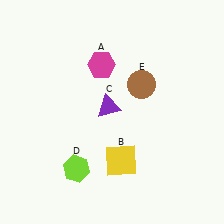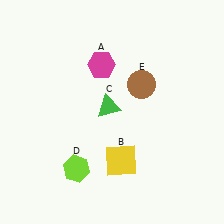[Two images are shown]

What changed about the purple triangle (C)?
In Image 1, C is purple. In Image 2, it changed to green.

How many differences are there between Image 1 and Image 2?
There is 1 difference between the two images.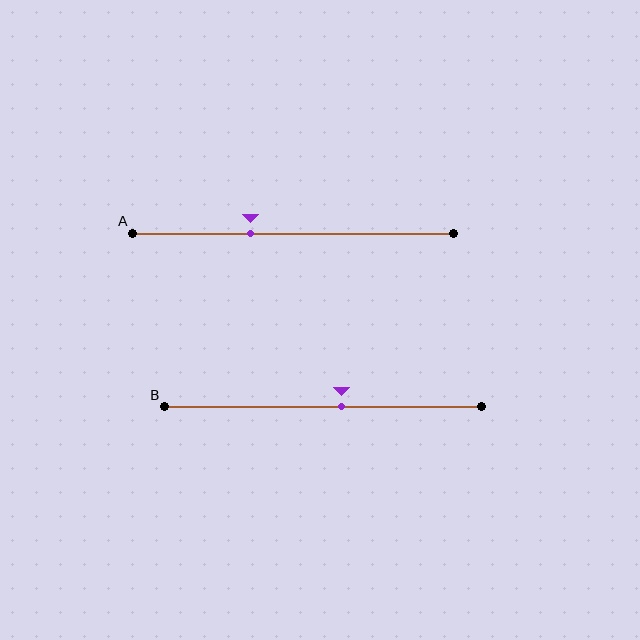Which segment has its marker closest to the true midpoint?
Segment B has its marker closest to the true midpoint.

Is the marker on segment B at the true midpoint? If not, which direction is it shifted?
No, the marker on segment B is shifted to the right by about 6% of the segment length.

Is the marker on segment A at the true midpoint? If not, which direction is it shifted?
No, the marker on segment A is shifted to the left by about 13% of the segment length.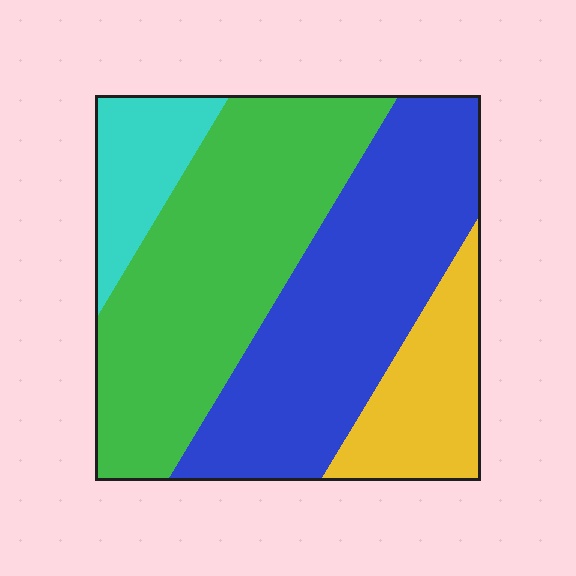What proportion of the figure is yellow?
Yellow takes up about one eighth (1/8) of the figure.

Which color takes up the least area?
Cyan, at roughly 10%.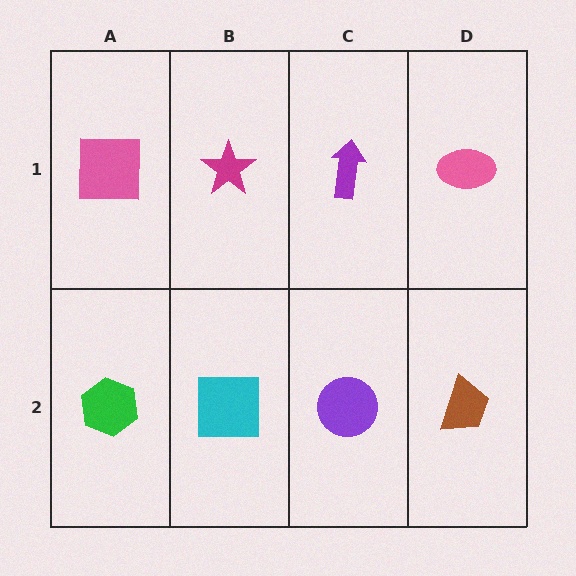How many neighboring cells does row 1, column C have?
3.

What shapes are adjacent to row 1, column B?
A cyan square (row 2, column B), a pink square (row 1, column A), a purple arrow (row 1, column C).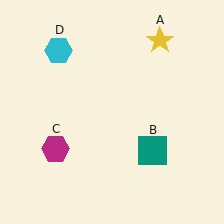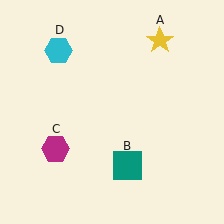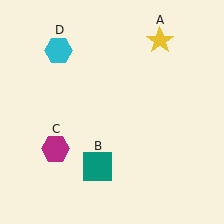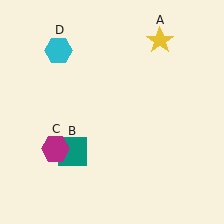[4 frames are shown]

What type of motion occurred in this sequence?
The teal square (object B) rotated clockwise around the center of the scene.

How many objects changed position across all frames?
1 object changed position: teal square (object B).